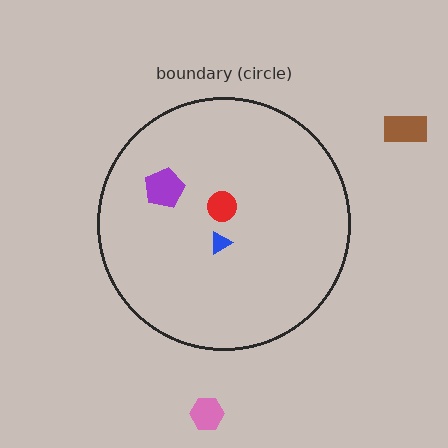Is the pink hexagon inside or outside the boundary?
Outside.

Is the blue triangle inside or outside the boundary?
Inside.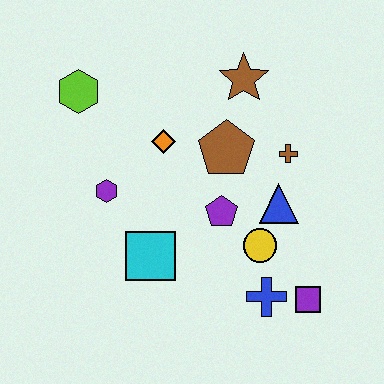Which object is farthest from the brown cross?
The lime hexagon is farthest from the brown cross.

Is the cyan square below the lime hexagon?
Yes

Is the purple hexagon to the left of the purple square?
Yes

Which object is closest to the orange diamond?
The brown pentagon is closest to the orange diamond.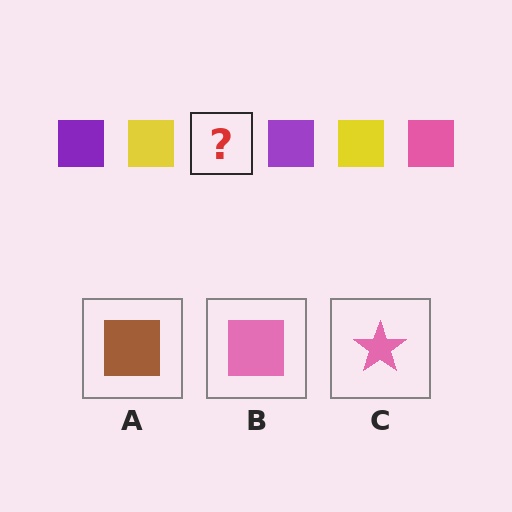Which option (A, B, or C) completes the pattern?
B.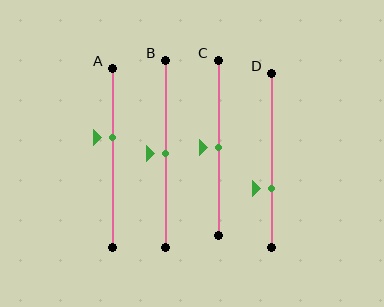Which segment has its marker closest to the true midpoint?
Segment B has its marker closest to the true midpoint.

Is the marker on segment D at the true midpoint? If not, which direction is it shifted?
No, the marker on segment D is shifted downward by about 17% of the segment length.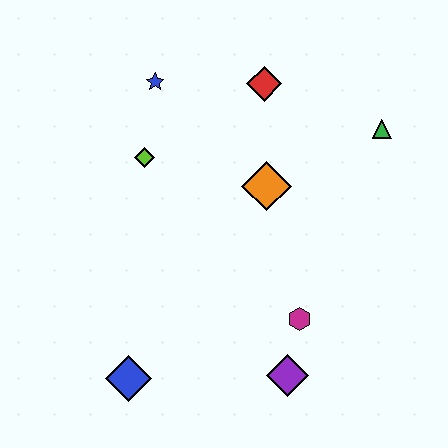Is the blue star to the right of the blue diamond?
Yes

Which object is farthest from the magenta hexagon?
The blue star is farthest from the magenta hexagon.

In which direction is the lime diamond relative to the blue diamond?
The lime diamond is above the blue diamond.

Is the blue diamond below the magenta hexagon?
Yes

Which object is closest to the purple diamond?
The magenta hexagon is closest to the purple diamond.